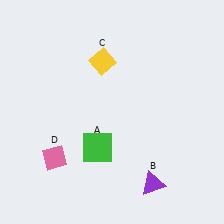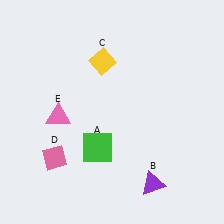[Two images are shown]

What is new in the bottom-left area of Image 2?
A pink triangle (E) was added in the bottom-left area of Image 2.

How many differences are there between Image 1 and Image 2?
There is 1 difference between the two images.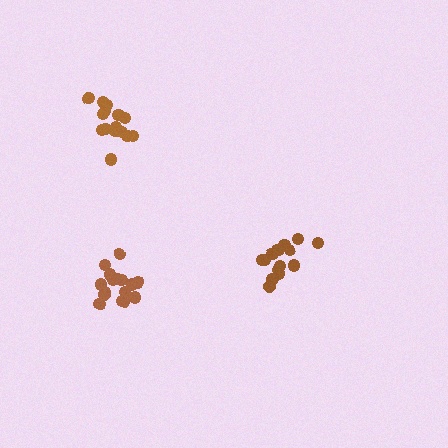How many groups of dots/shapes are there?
There are 3 groups.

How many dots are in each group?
Group 1: 16 dots, Group 2: 15 dots, Group 3: 17 dots (48 total).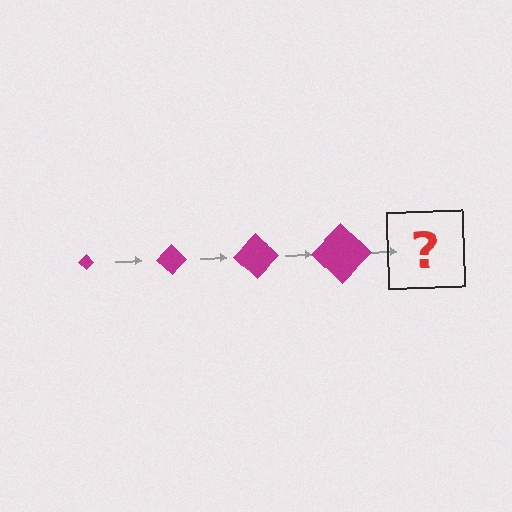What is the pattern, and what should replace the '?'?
The pattern is that the diamond gets progressively larger each step. The '?' should be a magenta diamond, larger than the previous one.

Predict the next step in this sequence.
The next step is a magenta diamond, larger than the previous one.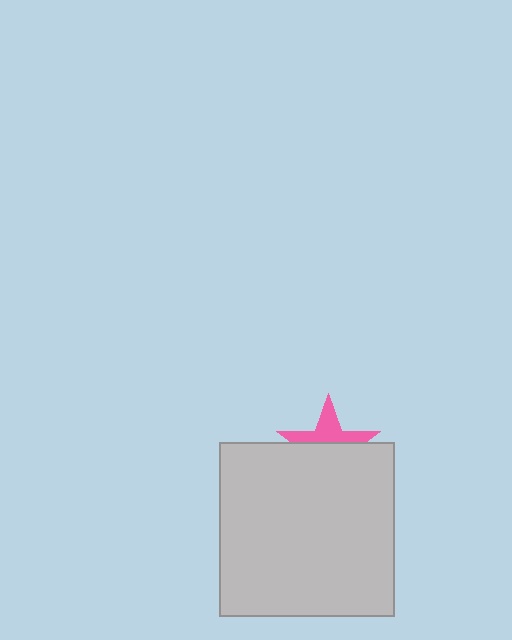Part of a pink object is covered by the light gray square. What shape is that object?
It is a star.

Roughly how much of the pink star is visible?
A small part of it is visible (roughly 41%).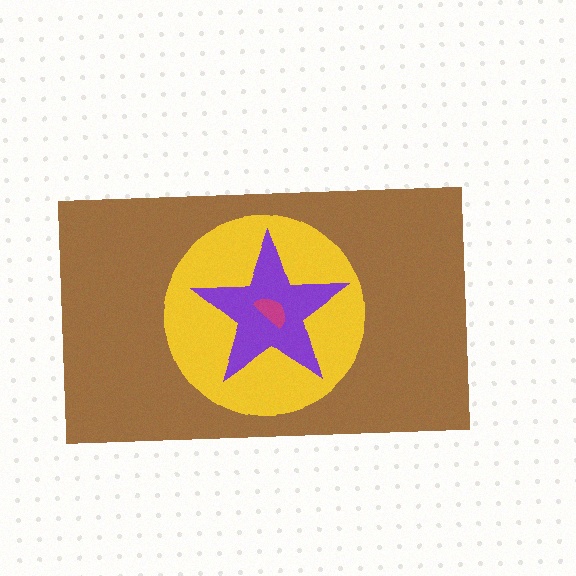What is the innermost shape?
The magenta semicircle.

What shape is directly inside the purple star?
The magenta semicircle.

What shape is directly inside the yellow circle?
The purple star.